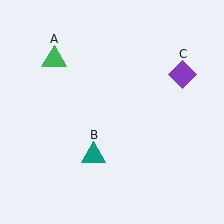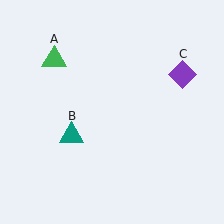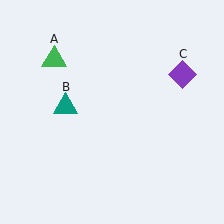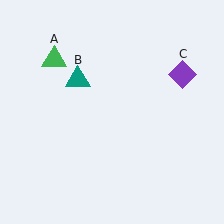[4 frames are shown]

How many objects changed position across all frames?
1 object changed position: teal triangle (object B).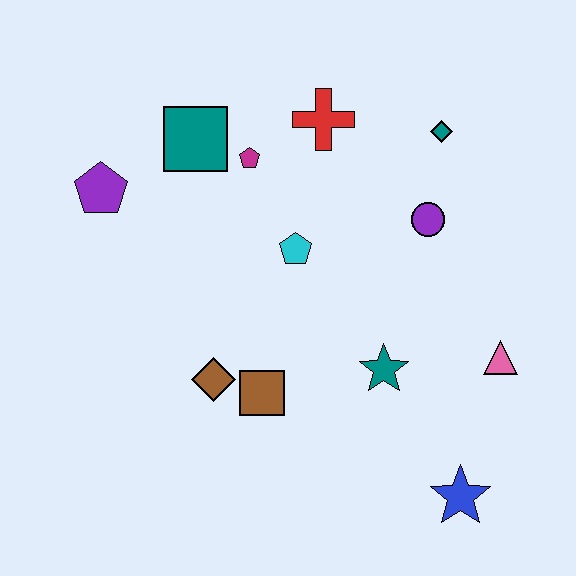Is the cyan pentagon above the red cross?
No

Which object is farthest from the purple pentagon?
The blue star is farthest from the purple pentagon.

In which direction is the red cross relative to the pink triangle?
The red cross is above the pink triangle.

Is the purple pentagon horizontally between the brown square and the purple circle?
No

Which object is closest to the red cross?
The magenta pentagon is closest to the red cross.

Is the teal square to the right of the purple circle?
No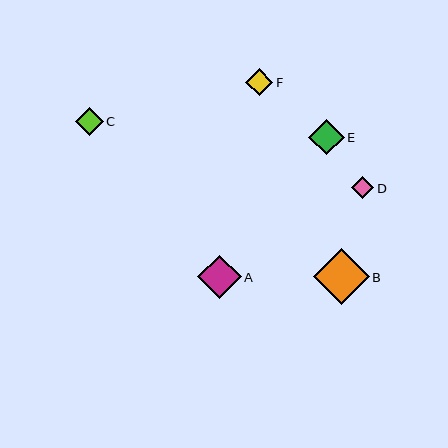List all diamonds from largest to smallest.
From largest to smallest: B, A, E, C, F, D.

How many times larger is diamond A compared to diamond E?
Diamond A is approximately 1.2 times the size of diamond E.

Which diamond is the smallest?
Diamond D is the smallest with a size of approximately 22 pixels.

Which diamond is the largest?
Diamond B is the largest with a size of approximately 56 pixels.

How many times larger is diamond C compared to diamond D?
Diamond C is approximately 1.3 times the size of diamond D.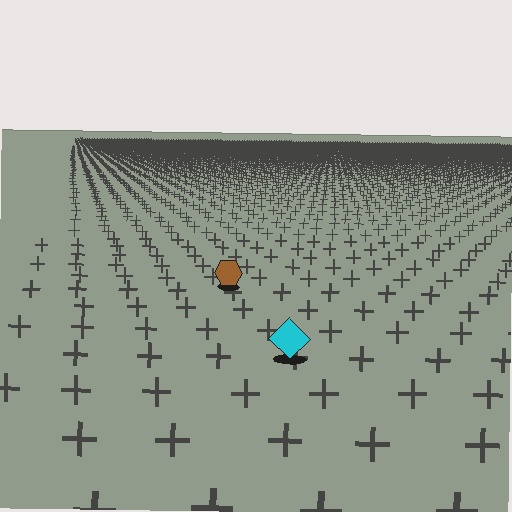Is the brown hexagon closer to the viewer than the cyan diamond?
No. The cyan diamond is closer — you can tell from the texture gradient: the ground texture is coarser near it.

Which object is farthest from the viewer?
The brown hexagon is farthest from the viewer. It appears smaller and the ground texture around it is denser.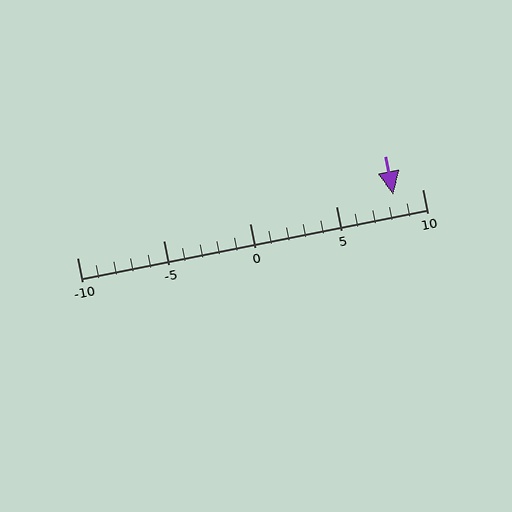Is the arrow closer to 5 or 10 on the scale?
The arrow is closer to 10.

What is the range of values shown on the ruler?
The ruler shows values from -10 to 10.